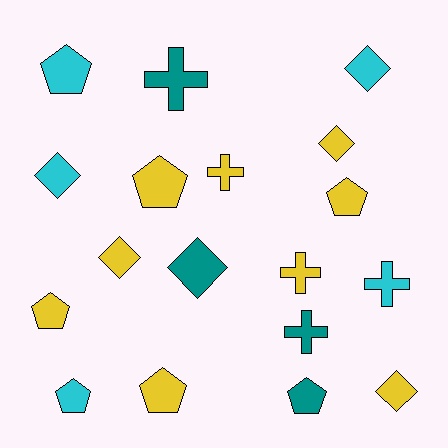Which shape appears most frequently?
Pentagon, with 7 objects.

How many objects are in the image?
There are 18 objects.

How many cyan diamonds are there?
There are 2 cyan diamonds.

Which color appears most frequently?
Yellow, with 9 objects.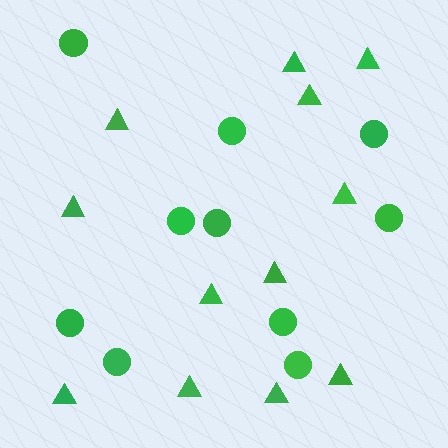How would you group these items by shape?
There are 2 groups: one group of circles (10) and one group of triangles (12).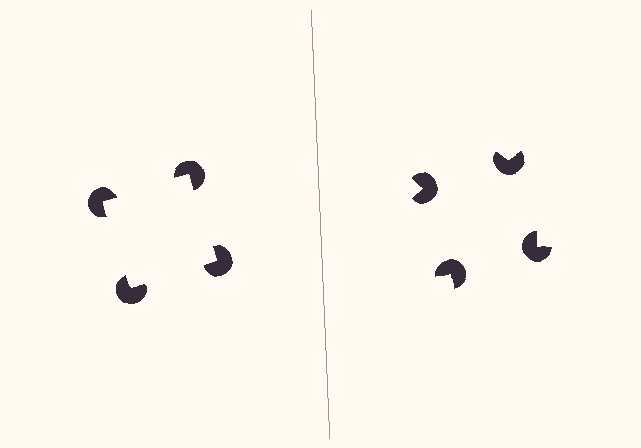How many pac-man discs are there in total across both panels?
8 — 4 on each side.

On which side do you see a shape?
An illusory square appears on the left side. On the right side the wedge cuts are rotated, so no coherent shape forms.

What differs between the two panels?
The pac-man discs are positioned identically on both sides; only the wedge orientations differ. On the left they align to a square; on the right they are misaligned.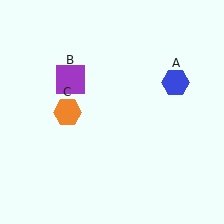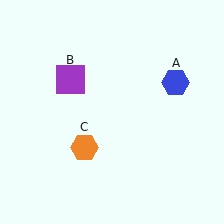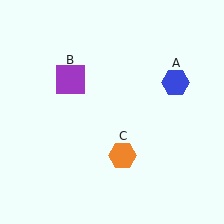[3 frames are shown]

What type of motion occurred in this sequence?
The orange hexagon (object C) rotated counterclockwise around the center of the scene.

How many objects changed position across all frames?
1 object changed position: orange hexagon (object C).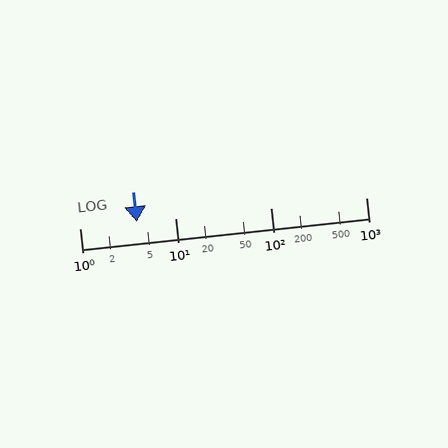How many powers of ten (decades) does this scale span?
The scale spans 3 decades, from 1 to 1000.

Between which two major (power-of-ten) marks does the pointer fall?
The pointer is between 1 and 10.